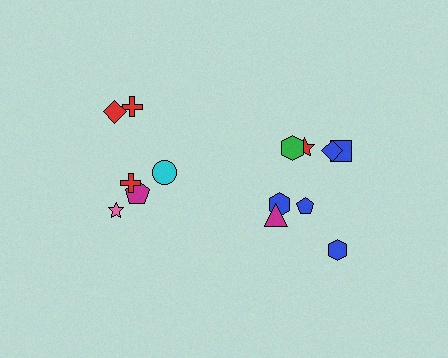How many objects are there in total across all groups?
There are 14 objects.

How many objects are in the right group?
There are 8 objects.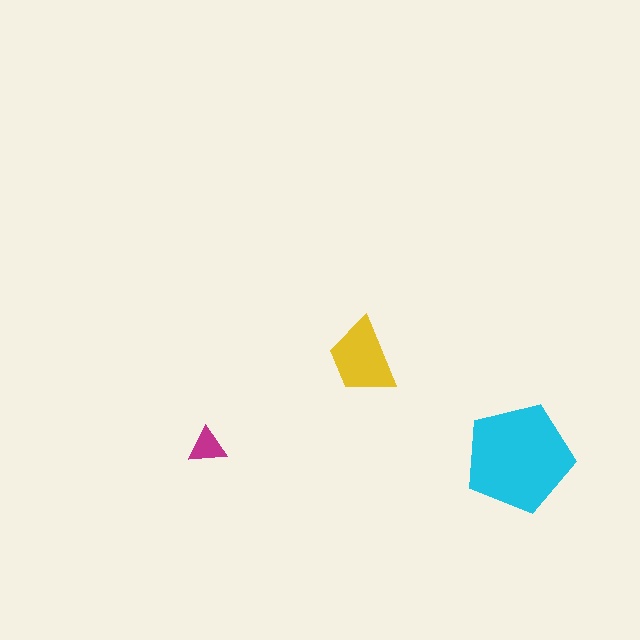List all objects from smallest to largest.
The magenta triangle, the yellow trapezoid, the cyan pentagon.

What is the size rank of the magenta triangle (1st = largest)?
3rd.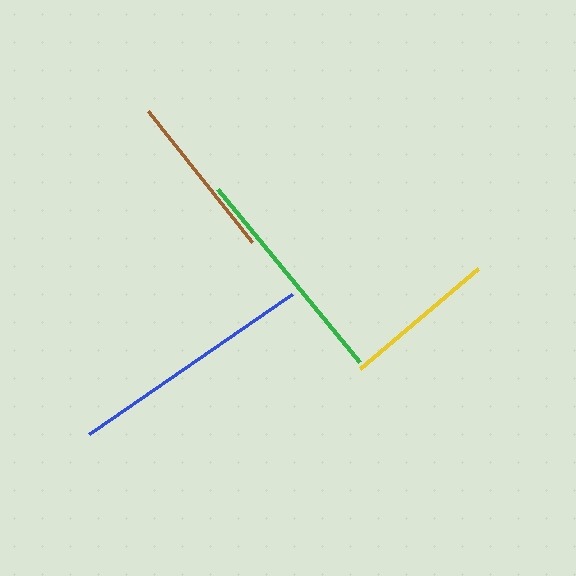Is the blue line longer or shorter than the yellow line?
The blue line is longer than the yellow line.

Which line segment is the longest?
The blue line is the longest at approximately 247 pixels.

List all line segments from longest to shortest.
From longest to shortest: blue, green, brown, yellow.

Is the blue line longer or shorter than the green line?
The blue line is longer than the green line.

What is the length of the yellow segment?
The yellow segment is approximately 154 pixels long.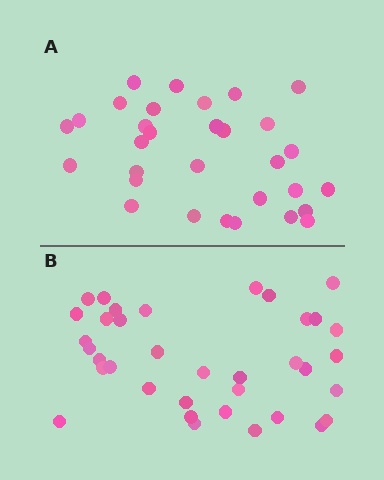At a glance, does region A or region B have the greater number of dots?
Region B (the bottom region) has more dots.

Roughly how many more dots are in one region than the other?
Region B has about 5 more dots than region A.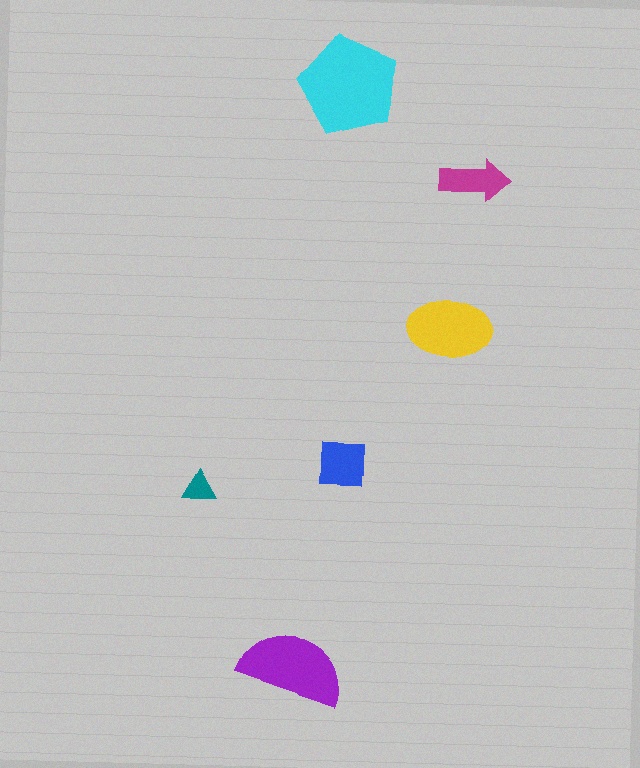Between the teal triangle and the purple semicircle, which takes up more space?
The purple semicircle.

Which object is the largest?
The cyan pentagon.